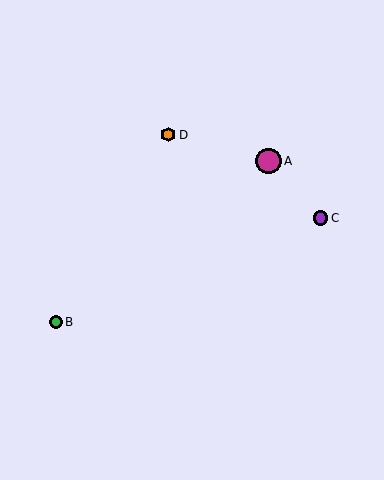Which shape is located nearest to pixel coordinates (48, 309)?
The green circle (labeled B) at (56, 322) is nearest to that location.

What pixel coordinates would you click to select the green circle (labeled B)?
Click at (56, 322) to select the green circle B.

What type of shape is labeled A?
Shape A is a magenta circle.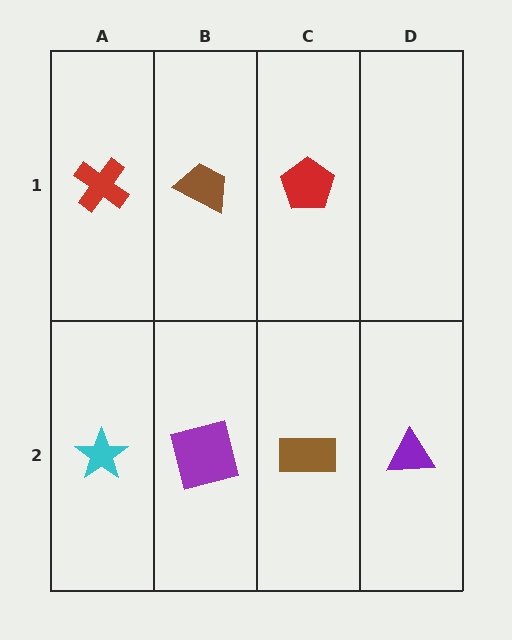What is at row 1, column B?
A brown trapezoid.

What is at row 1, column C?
A red pentagon.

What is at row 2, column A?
A cyan star.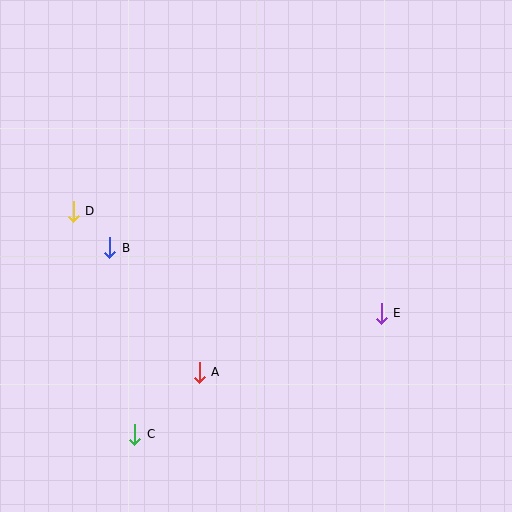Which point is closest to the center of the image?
Point A at (199, 372) is closest to the center.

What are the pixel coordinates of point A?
Point A is at (199, 372).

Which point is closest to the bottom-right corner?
Point E is closest to the bottom-right corner.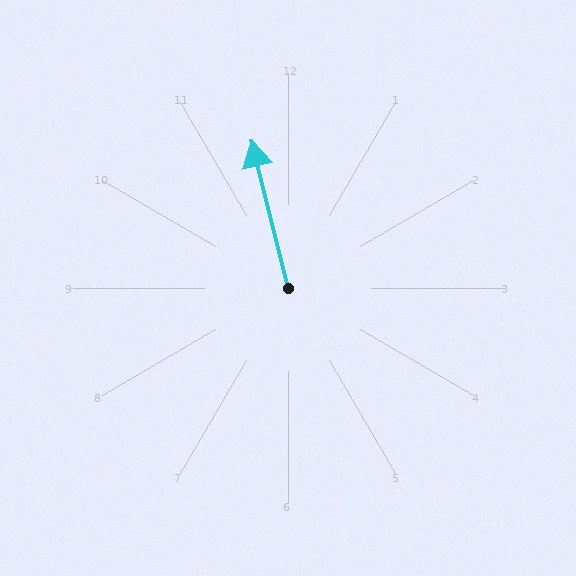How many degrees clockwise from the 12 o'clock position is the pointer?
Approximately 346 degrees.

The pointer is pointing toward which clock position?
Roughly 12 o'clock.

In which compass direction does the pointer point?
North.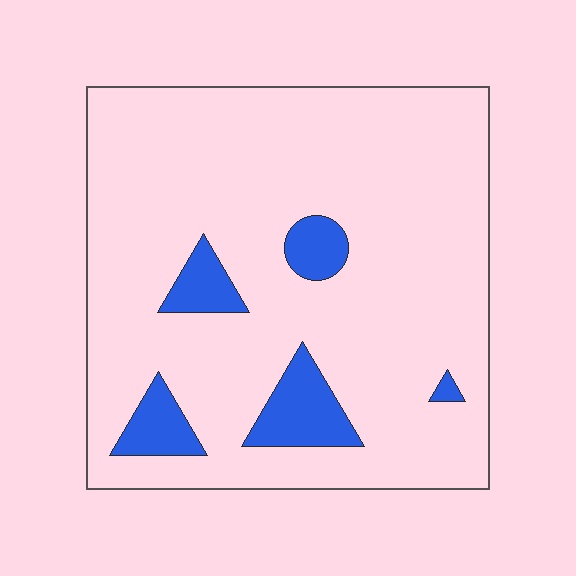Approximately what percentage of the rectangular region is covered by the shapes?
Approximately 10%.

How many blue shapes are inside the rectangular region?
5.